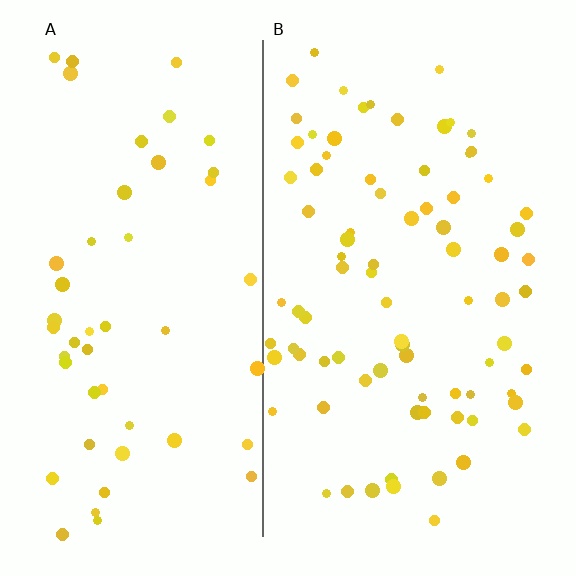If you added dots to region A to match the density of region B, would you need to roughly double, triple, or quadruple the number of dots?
Approximately double.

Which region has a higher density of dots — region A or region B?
B (the right).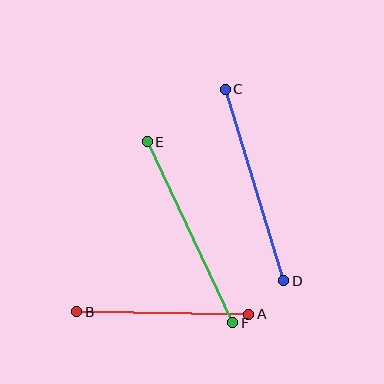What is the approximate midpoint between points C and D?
The midpoint is at approximately (255, 185) pixels.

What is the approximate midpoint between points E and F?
The midpoint is at approximately (190, 232) pixels.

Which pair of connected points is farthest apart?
Points C and D are farthest apart.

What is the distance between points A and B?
The distance is approximately 172 pixels.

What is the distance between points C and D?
The distance is approximately 200 pixels.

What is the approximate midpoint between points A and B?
The midpoint is at approximately (163, 313) pixels.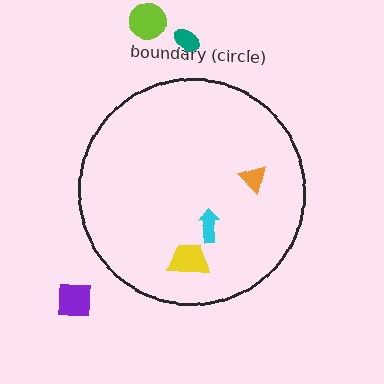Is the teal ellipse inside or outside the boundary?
Outside.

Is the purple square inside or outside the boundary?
Outside.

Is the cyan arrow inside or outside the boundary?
Inside.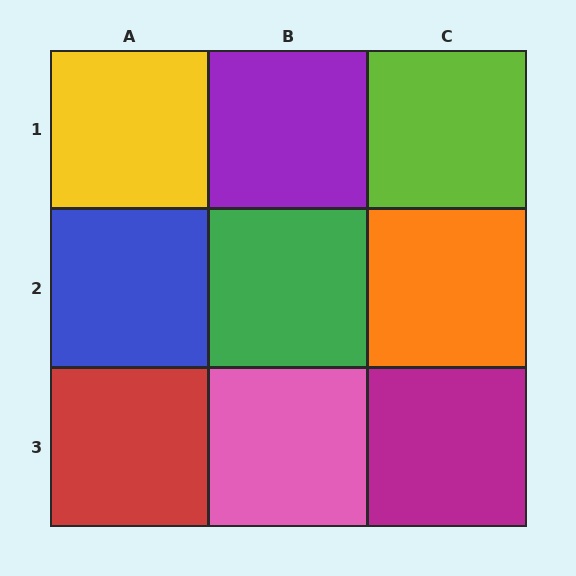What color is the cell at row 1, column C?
Lime.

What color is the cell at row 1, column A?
Yellow.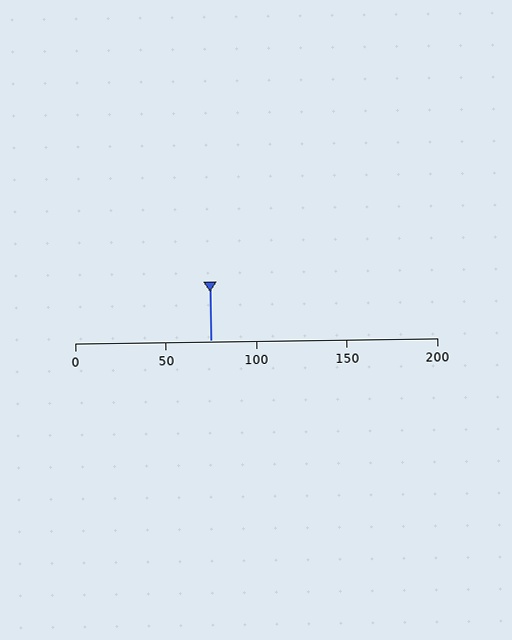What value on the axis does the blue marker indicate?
The marker indicates approximately 75.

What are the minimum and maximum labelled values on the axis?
The axis runs from 0 to 200.